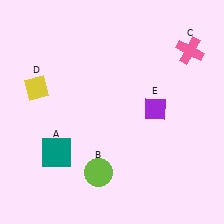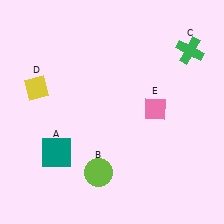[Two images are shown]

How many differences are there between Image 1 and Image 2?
There are 2 differences between the two images.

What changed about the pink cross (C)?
In Image 1, C is pink. In Image 2, it changed to green.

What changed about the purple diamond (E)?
In Image 1, E is purple. In Image 2, it changed to pink.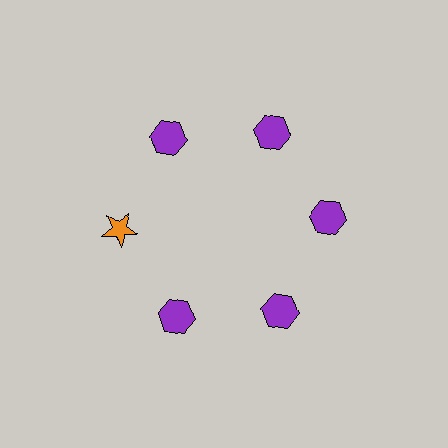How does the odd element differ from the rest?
It differs in both color (orange instead of purple) and shape (star instead of hexagon).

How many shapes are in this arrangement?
There are 6 shapes arranged in a ring pattern.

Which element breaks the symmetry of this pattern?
The orange star at roughly the 9 o'clock position breaks the symmetry. All other shapes are purple hexagons.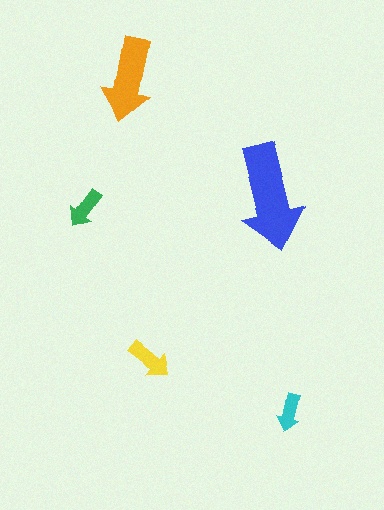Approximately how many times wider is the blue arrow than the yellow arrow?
About 2.5 times wider.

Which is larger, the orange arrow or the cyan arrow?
The orange one.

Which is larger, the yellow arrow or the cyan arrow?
The yellow one.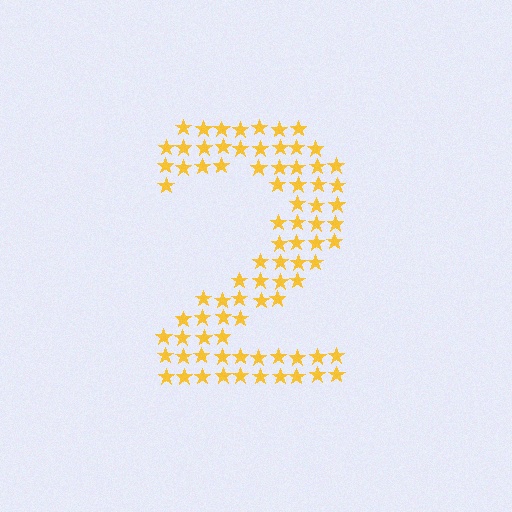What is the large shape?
The large shape is the digit 2.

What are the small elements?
The small elements are stars.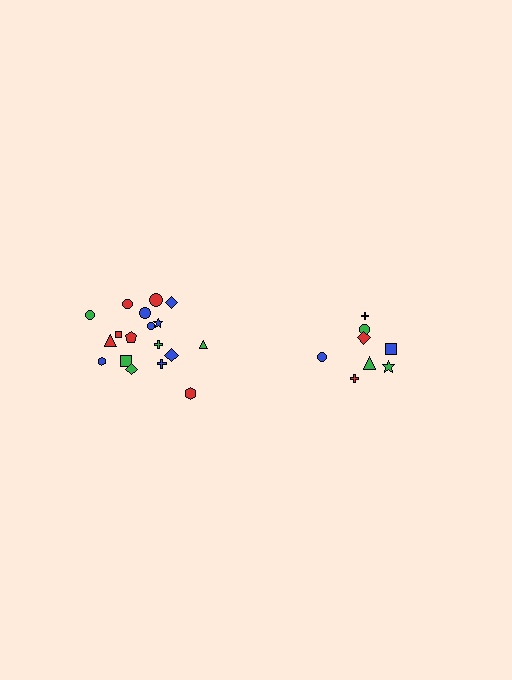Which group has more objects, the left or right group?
The left group.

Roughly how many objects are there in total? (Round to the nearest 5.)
Roughly 25 objects in total.